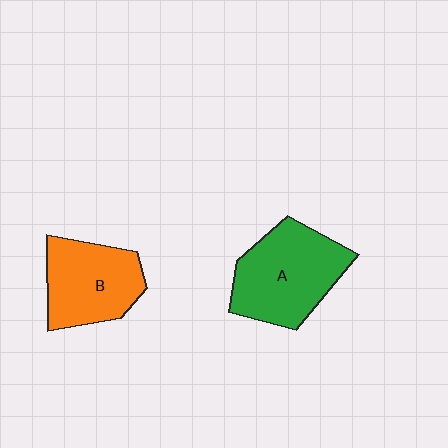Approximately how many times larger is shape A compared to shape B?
Approximately 1.2 times.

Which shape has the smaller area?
Shape B (orange).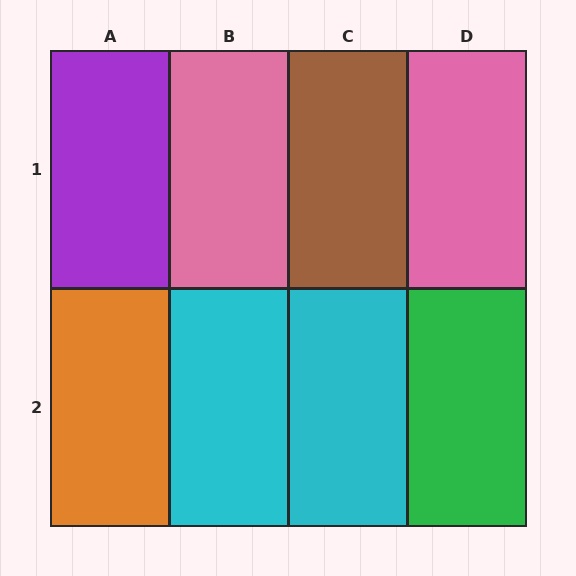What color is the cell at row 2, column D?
Green.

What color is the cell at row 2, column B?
Cyan.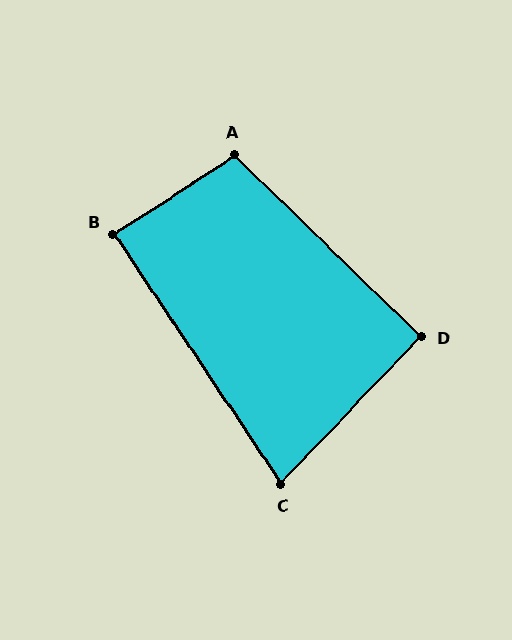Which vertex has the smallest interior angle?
C, at approximately 77 degrees.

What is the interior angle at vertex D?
Approximately 91 degrees (approximately right).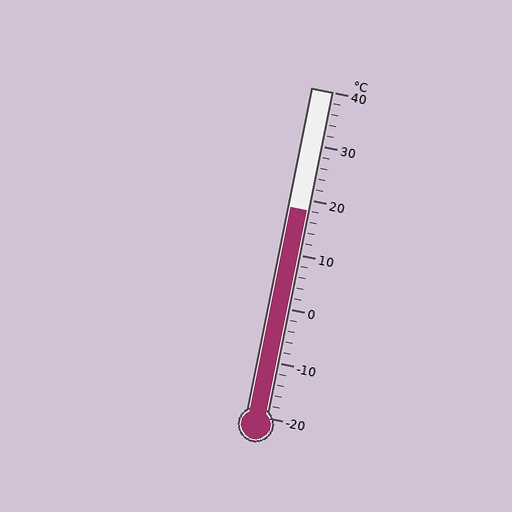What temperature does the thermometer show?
The thermometer shows approximately 18°C.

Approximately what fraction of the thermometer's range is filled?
The thermometer is filled to approximately 65% of its range.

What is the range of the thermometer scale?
The thermometer scale ranges from -20°C to 40°C.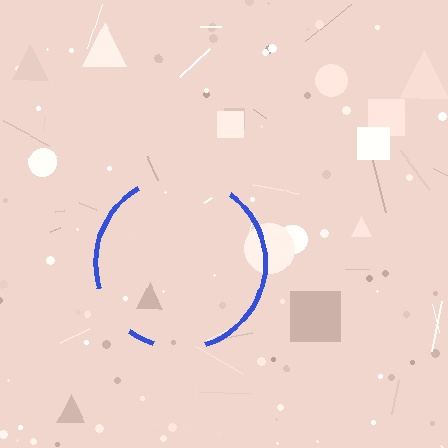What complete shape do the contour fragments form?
The contour fragments form a circle.